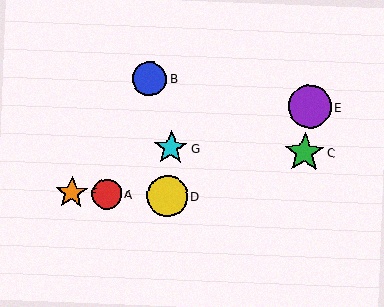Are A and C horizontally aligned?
No, A is at y≈194 and C is at y≈153.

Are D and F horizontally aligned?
Yes, both are at y≈196.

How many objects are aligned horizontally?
3 objects (A, D, F) are aligned horizontally.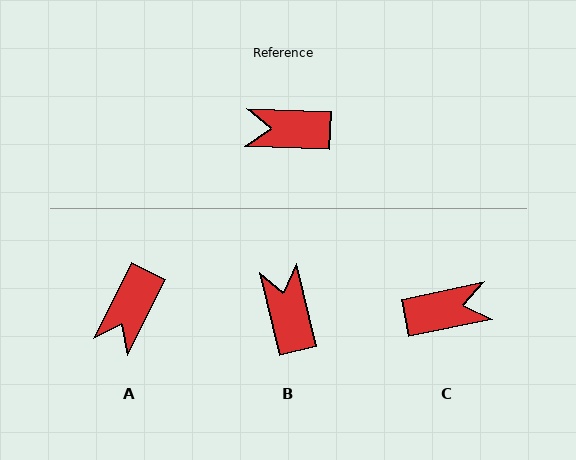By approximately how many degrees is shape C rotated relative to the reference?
Approximately 166 degrees clockwise.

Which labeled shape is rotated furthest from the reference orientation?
C, about 166 degrees away.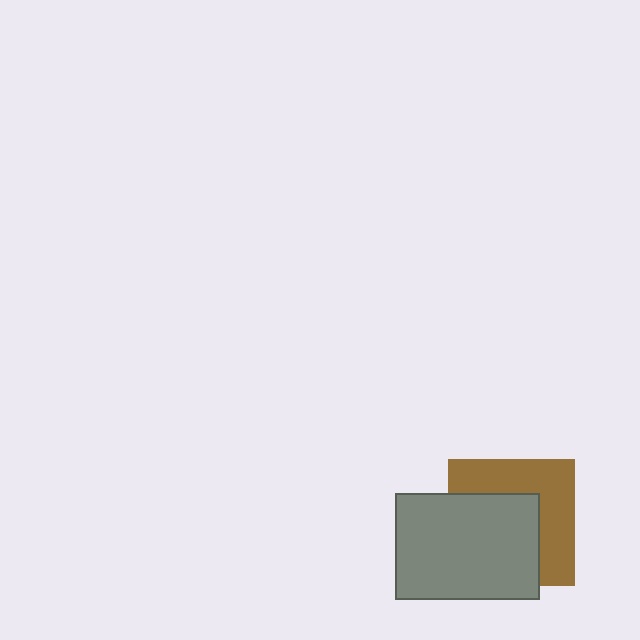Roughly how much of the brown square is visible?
About half of it is visible (roughly 48%).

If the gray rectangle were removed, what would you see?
You would see the complete brown square.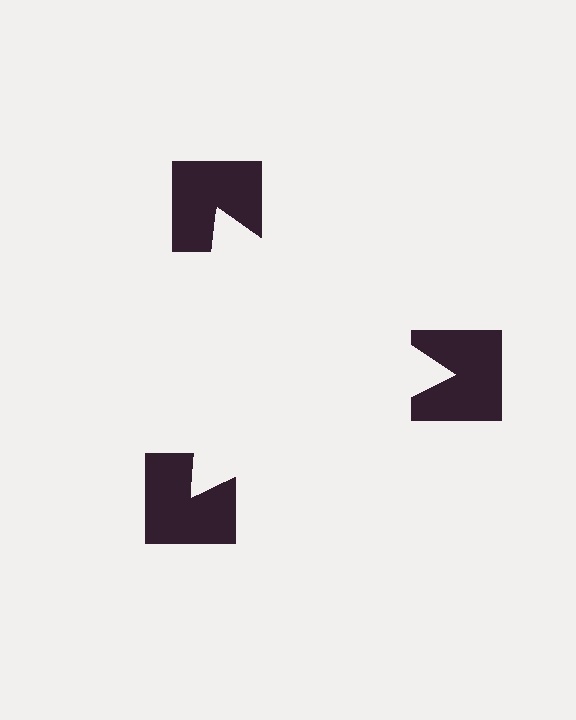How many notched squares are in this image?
There are 3 — one at each vertex of the illusory triangle.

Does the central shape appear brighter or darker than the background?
It typically appears slightly brighter than the background, even though no actual brightness change is drawn.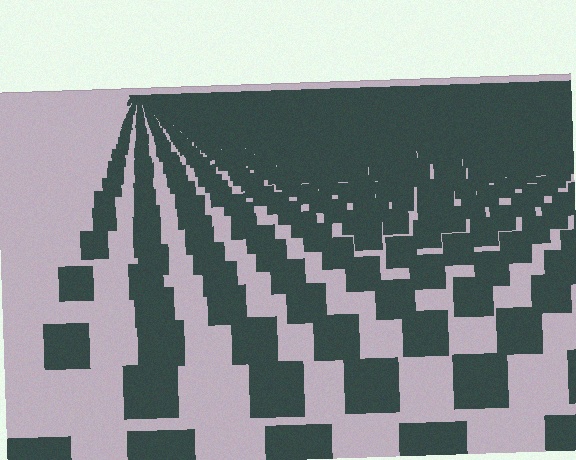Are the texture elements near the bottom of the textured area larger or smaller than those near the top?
Larger. Near the bottom, elements are closer to the viewer and appear at a bigger on-screen size.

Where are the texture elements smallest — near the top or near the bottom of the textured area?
Near the top.